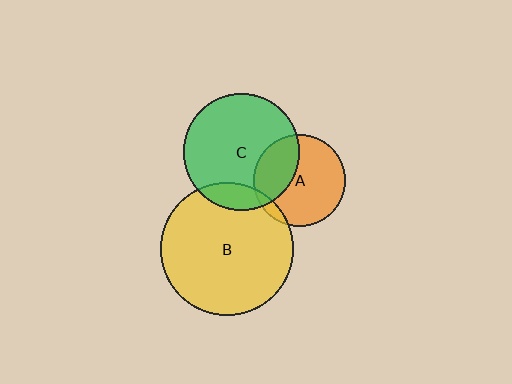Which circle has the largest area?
Circle B (yellow).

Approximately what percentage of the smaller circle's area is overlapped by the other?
Approximately 35%.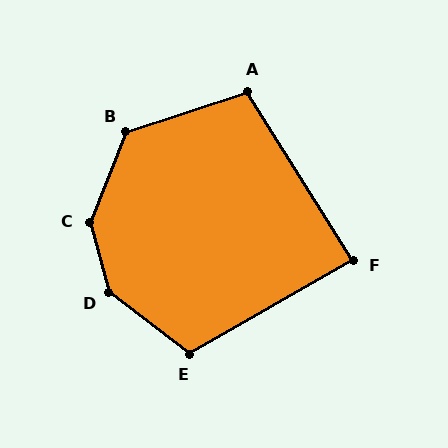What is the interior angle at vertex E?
Approximately 113 degrees (obtuse).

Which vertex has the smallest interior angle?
F, at approximately 88 degrees.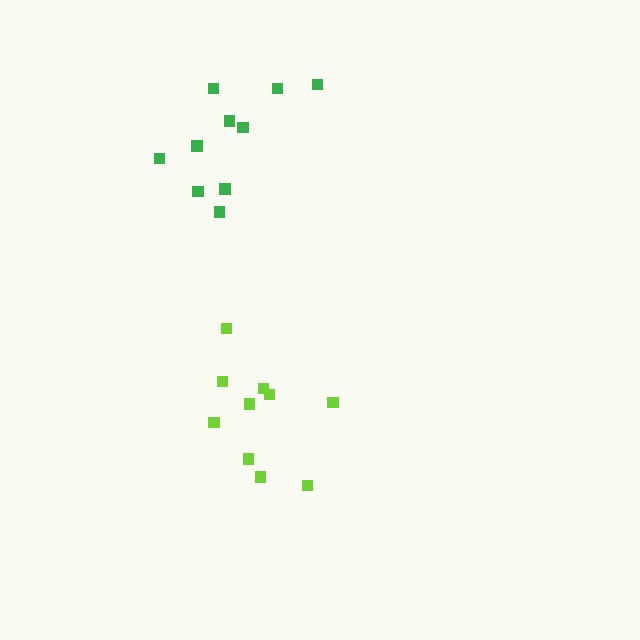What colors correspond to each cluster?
The clusters are colored: lime, green.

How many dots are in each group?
Group 1: 10 dots, Group 2: 10 dots (20 total).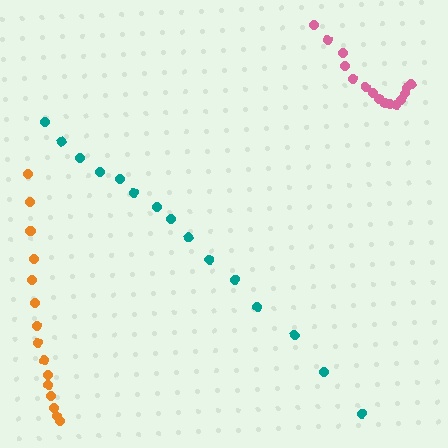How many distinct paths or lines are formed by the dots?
There are 3 distinct paths.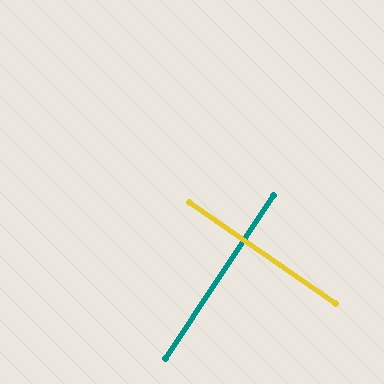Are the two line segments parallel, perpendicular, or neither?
Perpendicular — they meet at approximately 89°.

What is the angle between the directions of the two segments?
Approximately 89 degrees.